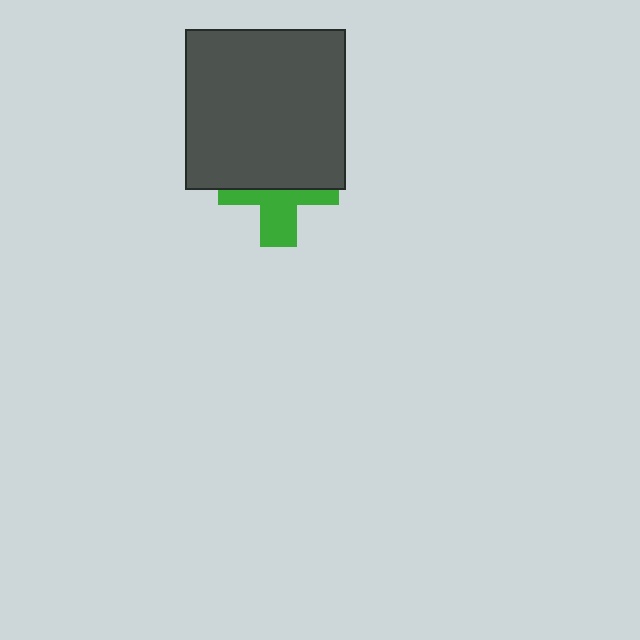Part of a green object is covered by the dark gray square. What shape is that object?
It is a cross.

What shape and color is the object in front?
The object in front is a dark gray square.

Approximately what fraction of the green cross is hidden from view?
Roughly 55% of the green cross is hidden behind the dark gray square.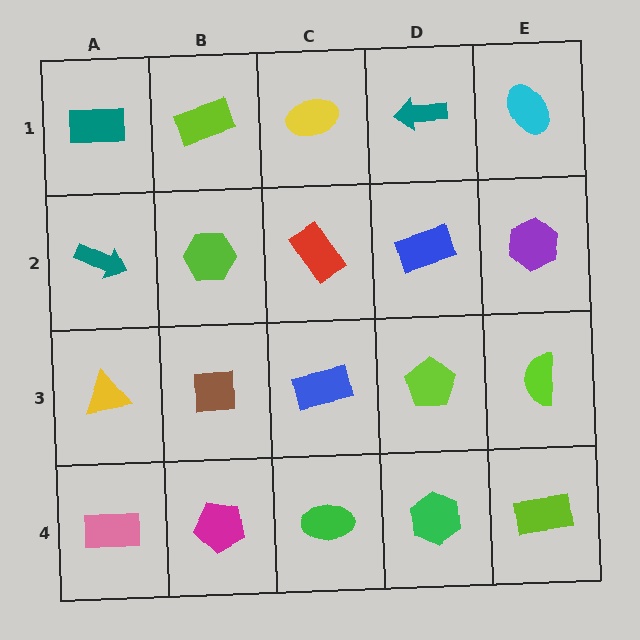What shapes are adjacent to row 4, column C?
A blue rectangle (row 3, column C), a magenta pentagon (row 4, column B), a green hexagon (row 4, column D).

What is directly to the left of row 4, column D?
A green ellipse.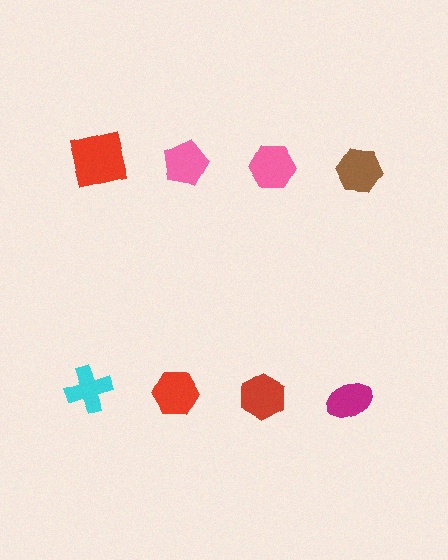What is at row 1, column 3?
A pink hexagon.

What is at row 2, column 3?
A red hexagon.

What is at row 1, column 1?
A red square.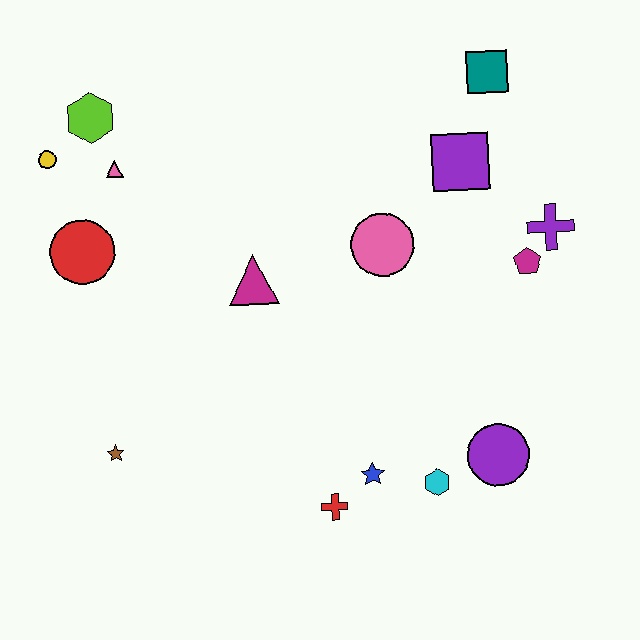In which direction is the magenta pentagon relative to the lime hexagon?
The magenta pentagon is to the right of the lime hexagon.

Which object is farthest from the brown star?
The teal square is farthest from the brown star.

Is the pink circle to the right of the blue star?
Yes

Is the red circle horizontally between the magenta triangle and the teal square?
No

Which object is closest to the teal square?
The purple square is closest to the teal square.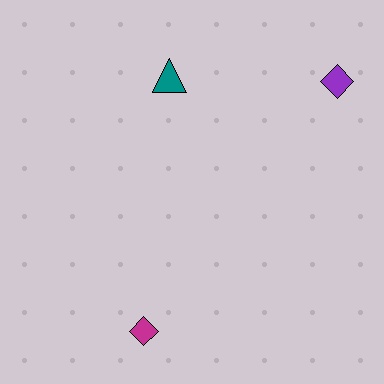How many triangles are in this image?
There is 1 triangle.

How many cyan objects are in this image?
There are no cyan objects.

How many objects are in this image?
There are 3 objects.